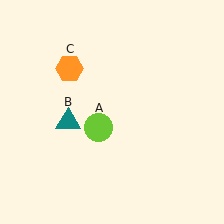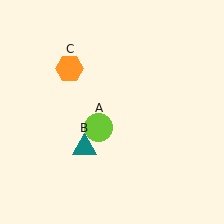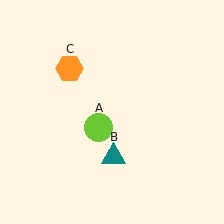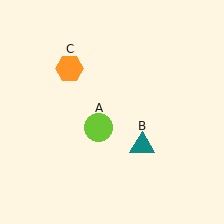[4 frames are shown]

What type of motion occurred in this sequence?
The teal triangle (object B) rotated counterclockwise around the center of the scene.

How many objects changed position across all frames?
1 object changed position: teal triangle (object B).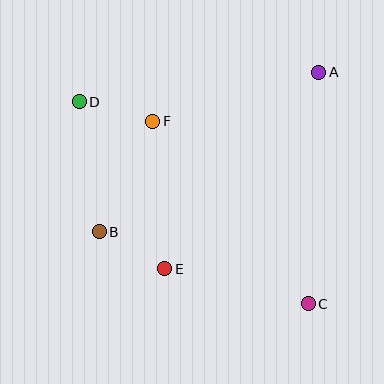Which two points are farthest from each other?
Points C and D are farthest from each other.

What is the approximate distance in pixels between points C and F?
The distance between C and F is approximately 239 pixels.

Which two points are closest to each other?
Points B and E are closest to each other.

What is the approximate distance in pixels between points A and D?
The distance between A and D is approximately 241 pixels.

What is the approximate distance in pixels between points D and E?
The distance between D and E is approximately 187 pixels.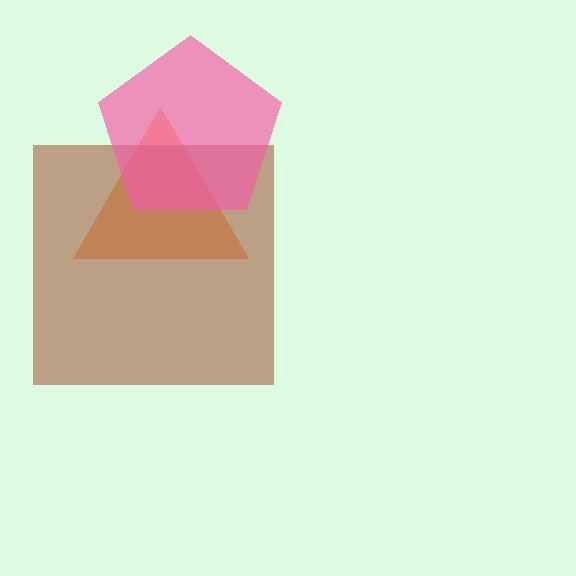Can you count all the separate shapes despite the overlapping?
Yes, there are 3 separate shapes.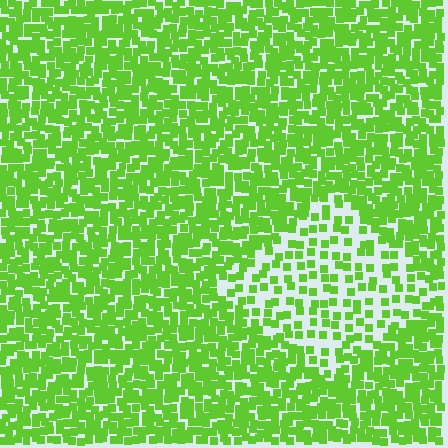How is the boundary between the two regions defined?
The boundary is defined by a change in element density (approximately 2.3x ratio). All elements are the same color, size, and shape.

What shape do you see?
I see a diamond.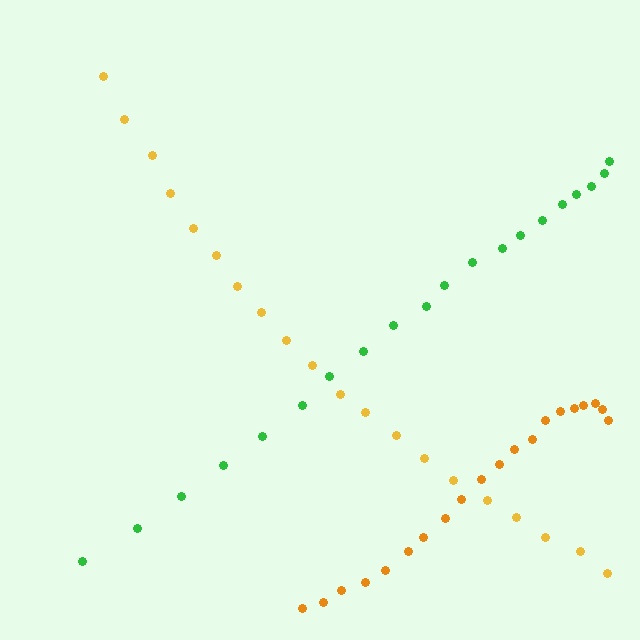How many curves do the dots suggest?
There are 3 distinct paths.